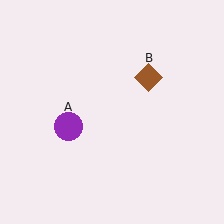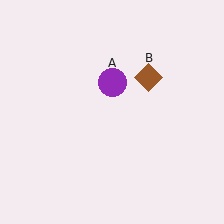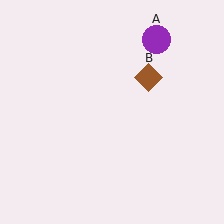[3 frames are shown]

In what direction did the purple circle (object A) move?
The purple circle (object A) moved up and to the right.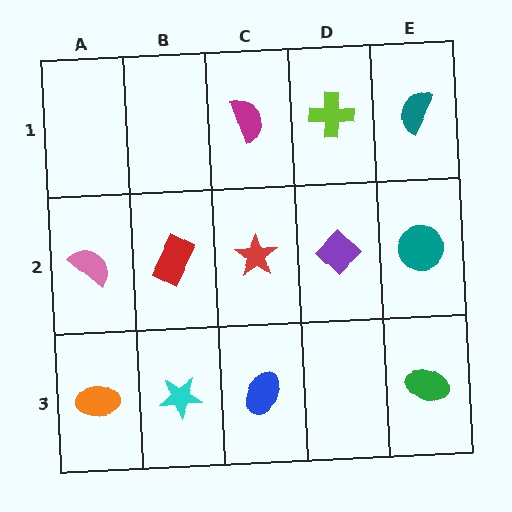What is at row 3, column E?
A green ellipse.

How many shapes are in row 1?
3 shapes.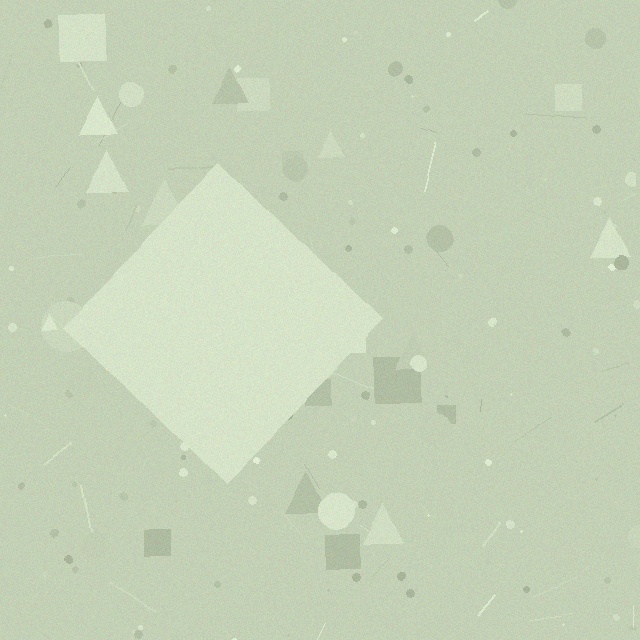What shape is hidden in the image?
A diamond is hidden in the image.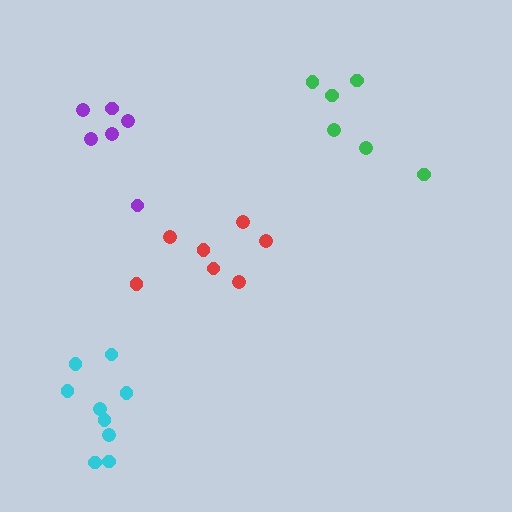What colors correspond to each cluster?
The clusters are colored: purple, red, cyan, green.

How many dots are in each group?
Group 1: 6 dots, Group 2: 7 dots, Group 3: 9 dots, Group 4: 6 dots (28 total).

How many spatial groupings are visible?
There are 4 spatial groupings.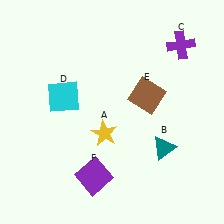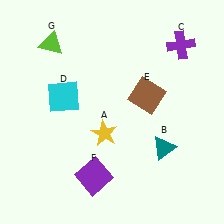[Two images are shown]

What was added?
A lime triangle (G) was added in Image 2.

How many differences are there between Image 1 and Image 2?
There is 1 difference between the two images.